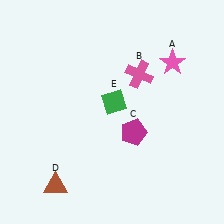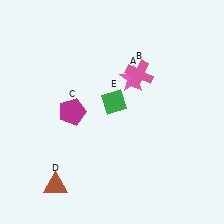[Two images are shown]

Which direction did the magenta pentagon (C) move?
The magenta pentagon (C) moved left.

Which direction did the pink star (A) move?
The pink star (A) moved left.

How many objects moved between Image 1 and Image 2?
2 objects moved between the two images.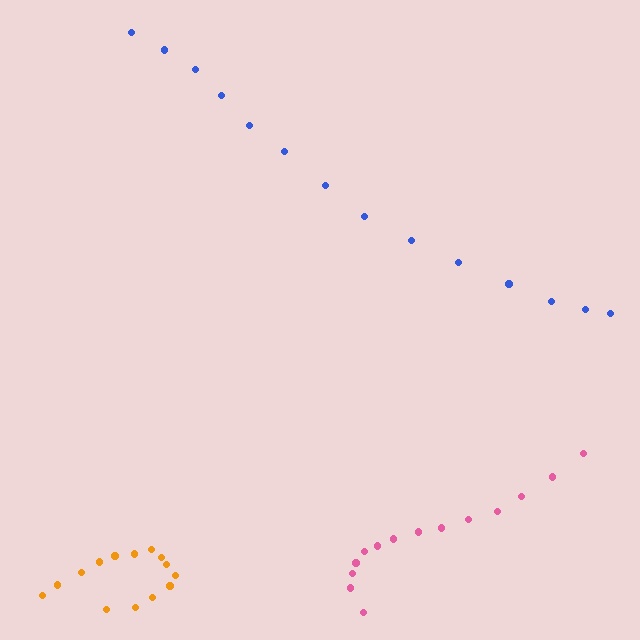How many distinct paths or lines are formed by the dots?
There are 3 distinct paths.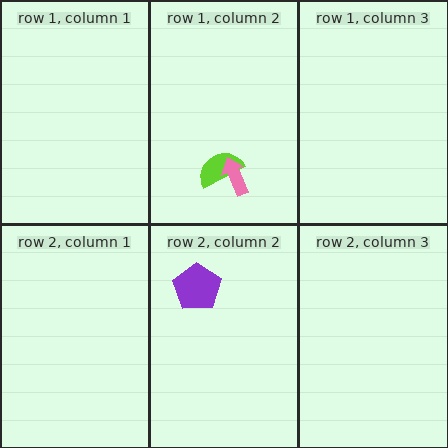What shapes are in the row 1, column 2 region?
The lime semicircle, the pink arrow.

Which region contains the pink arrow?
The row 1, column 2 region.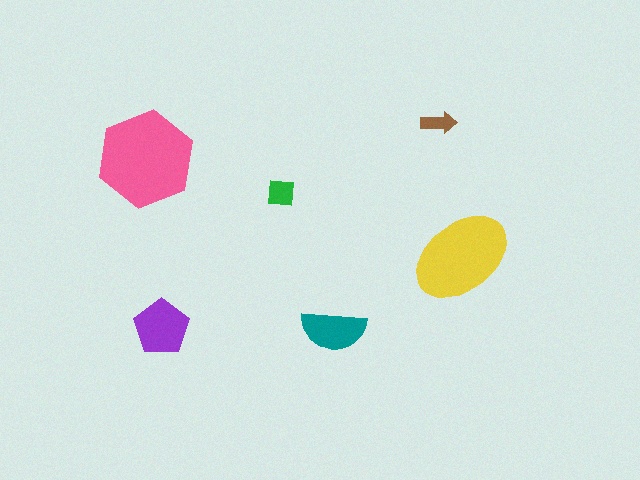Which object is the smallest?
The brown arrow.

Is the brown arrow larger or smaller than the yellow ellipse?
Smaller.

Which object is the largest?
The pink hexagon.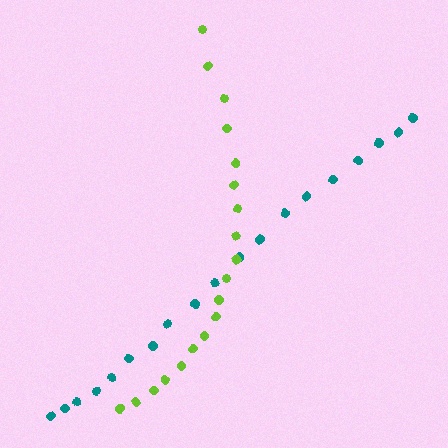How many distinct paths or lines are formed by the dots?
There are 2 distinct paths.